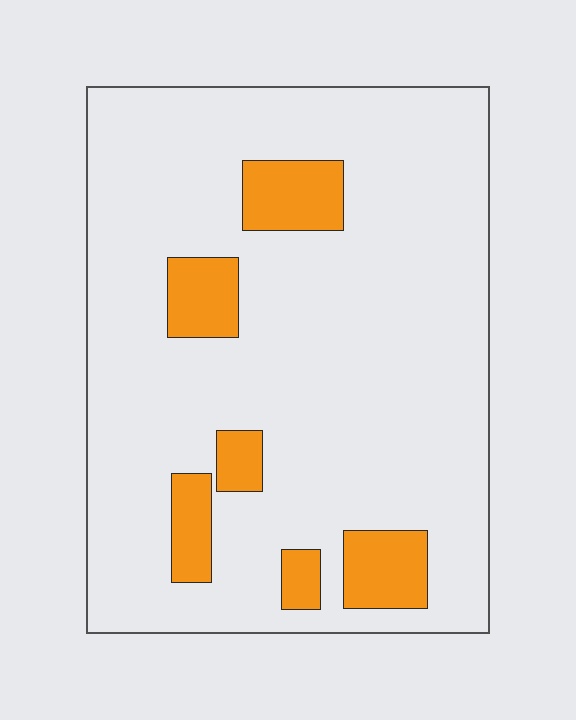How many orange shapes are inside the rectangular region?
6.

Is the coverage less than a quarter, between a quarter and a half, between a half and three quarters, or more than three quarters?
Less than a quarter.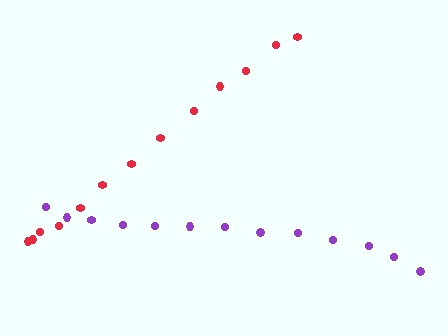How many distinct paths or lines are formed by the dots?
There are 2 distinct paths.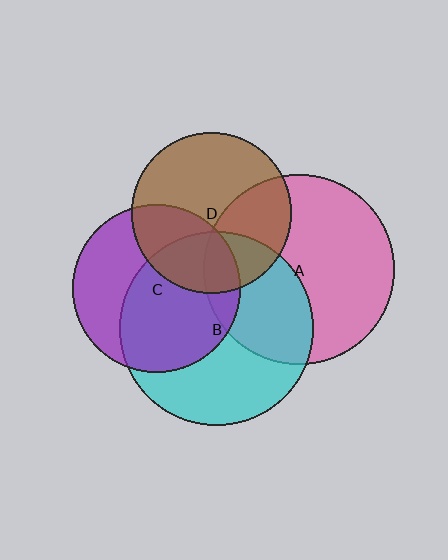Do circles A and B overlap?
Yes.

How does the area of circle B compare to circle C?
Approximately 1.3 times.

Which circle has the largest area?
Circle B (cyan).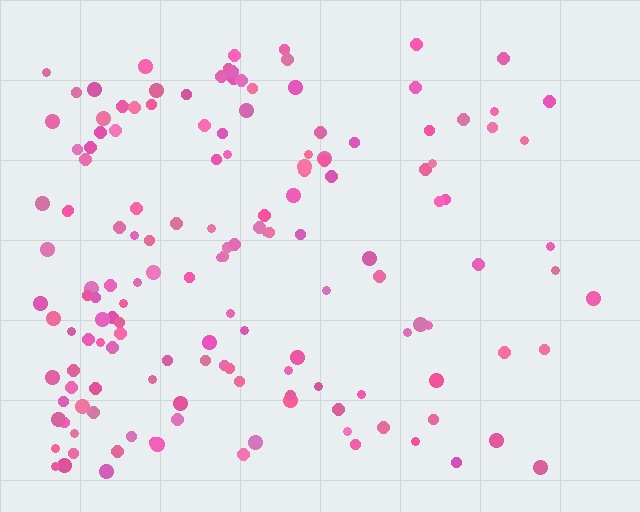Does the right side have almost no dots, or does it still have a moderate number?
Still a moderate number, just noticeably fewer than the left.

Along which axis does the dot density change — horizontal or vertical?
Horizontal.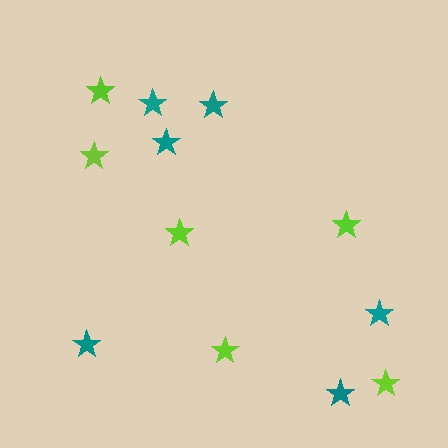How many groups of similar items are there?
There are 2 groups: one group of lime stars (6) and one group of teal stars (6).